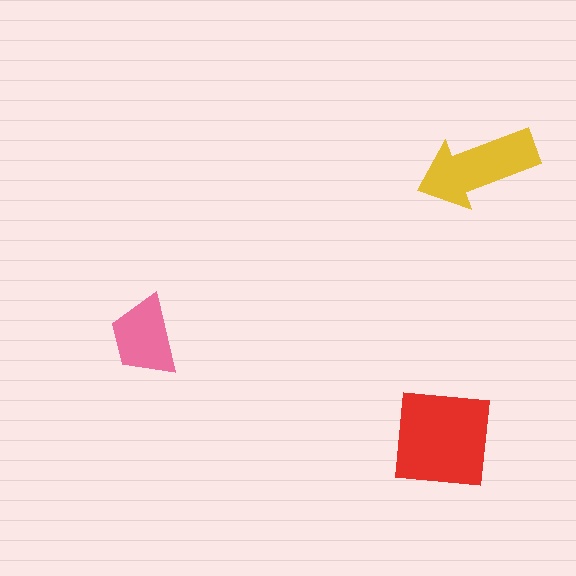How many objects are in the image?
There are 3 objects in the image.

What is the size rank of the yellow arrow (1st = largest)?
2nd.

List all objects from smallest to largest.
The pink trapezoid, the yellow arrow, the red square.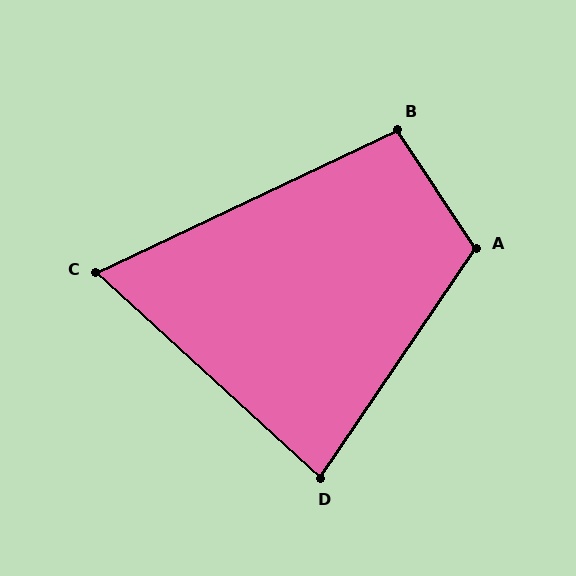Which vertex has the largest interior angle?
A, at approximately 112 degrees.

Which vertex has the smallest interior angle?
C, at approximately 68 degrees.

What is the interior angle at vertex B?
Approximately 98 degrees (obtuse).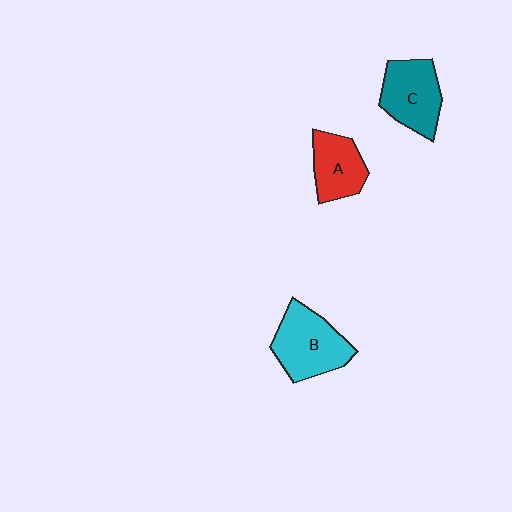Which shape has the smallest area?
Shape A (red).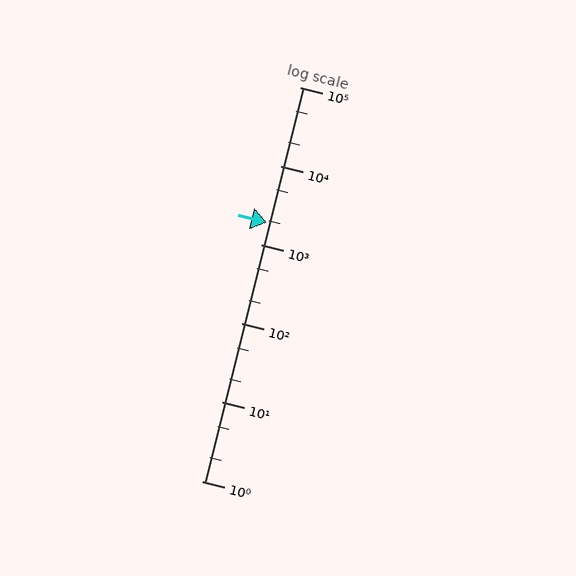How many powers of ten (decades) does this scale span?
The scale spans 5 decades, from 1 to 100000.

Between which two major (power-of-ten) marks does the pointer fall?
The pointer is between 1000 and 10000.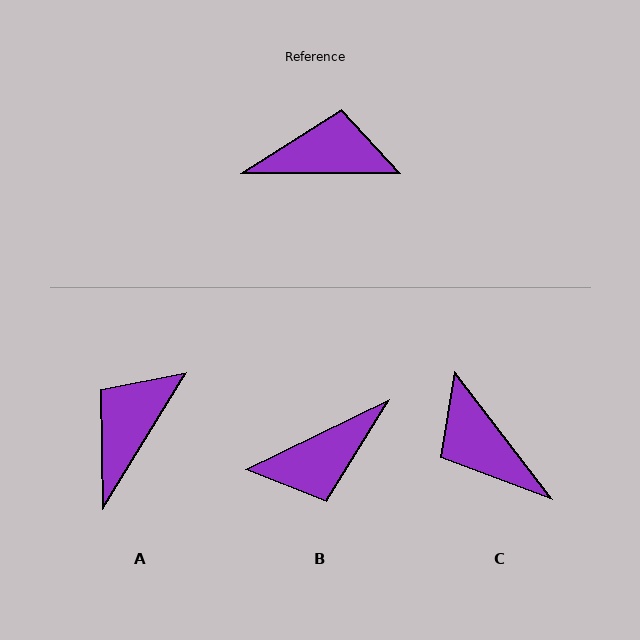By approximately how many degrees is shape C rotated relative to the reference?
Approximately 128 degrees counter-clockwise.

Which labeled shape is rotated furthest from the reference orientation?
B, about 154 degrees away.